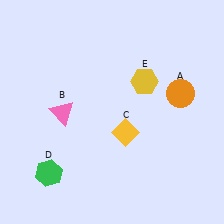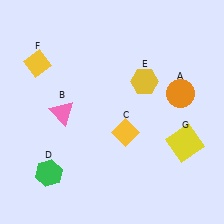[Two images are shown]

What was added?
A yellow diamond (F), a yellow square (G) were added in Image 2.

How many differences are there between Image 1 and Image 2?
There are 2 differences between the two images.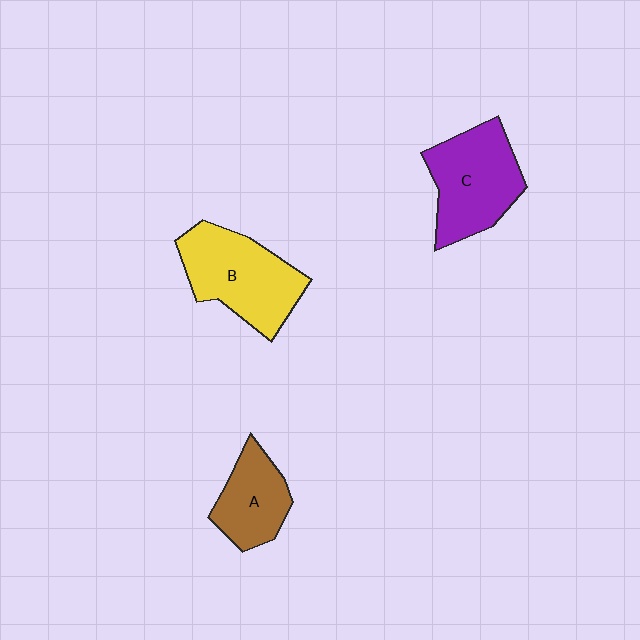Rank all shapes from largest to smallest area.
From largest to smallest: B (yellow), C (purple), A (brown).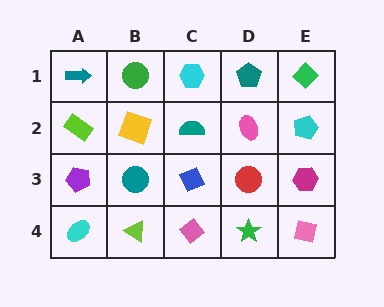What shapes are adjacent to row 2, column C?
A cyan hexagon (row 1, column C), a blue diamond (row 3, column C), a yellow square (row 2, column B), a pink ellipse (row 2, column D).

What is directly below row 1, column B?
A yellow square.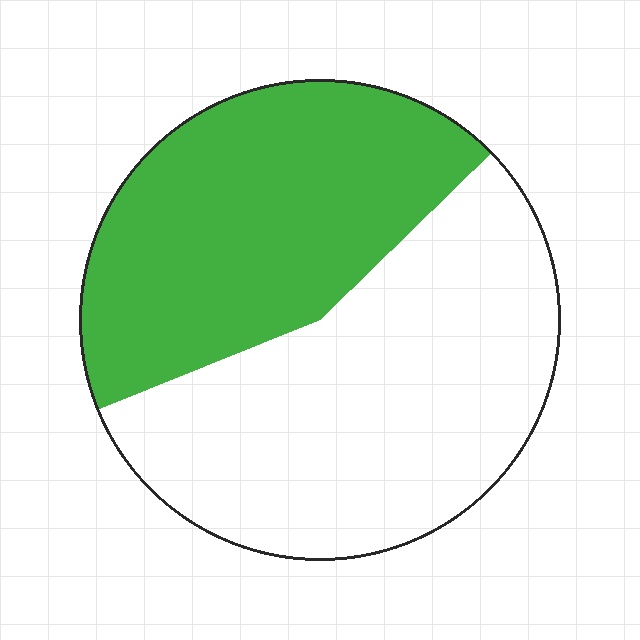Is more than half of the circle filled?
No.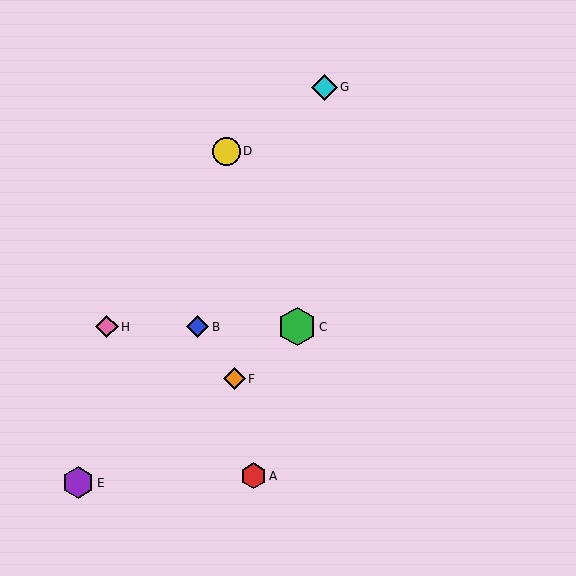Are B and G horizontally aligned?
No, B is at y≈327 and G is at y≈87.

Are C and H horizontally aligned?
Yes, both are at y≈327.